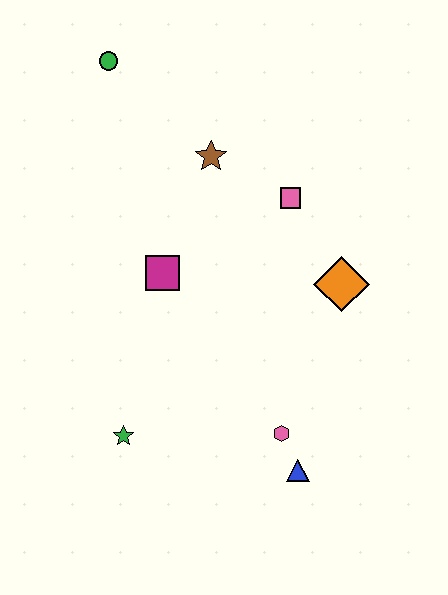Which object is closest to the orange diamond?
The pink square is closest to the orange diamond.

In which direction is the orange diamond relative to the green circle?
The orange diamond is to the right of the green circle.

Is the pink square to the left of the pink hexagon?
No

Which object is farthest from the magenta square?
The blue triangle is farthest from the magenta square.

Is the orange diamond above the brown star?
No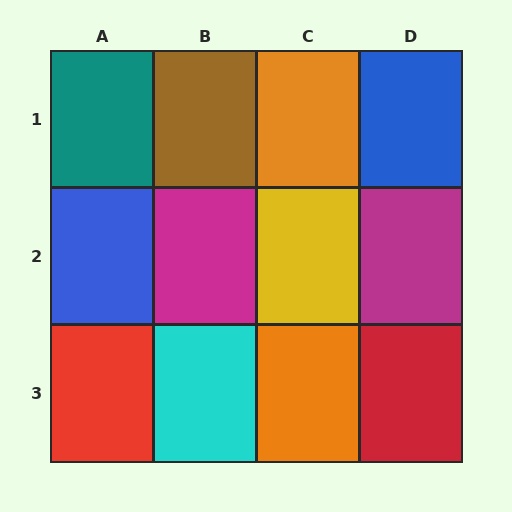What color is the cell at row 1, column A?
Teal.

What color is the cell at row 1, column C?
Orange.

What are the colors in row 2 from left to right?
Blue, magenta, yellow, magenta.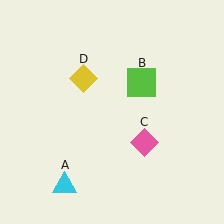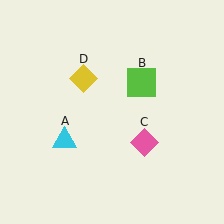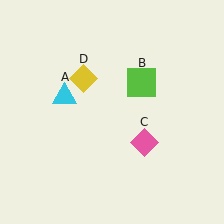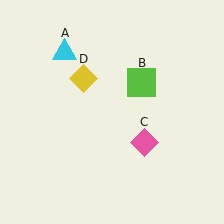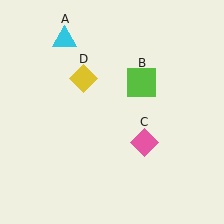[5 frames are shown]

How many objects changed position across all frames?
1 object changed position: cyan triangle (object A).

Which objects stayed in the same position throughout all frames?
Lime square (object B) and pink diamond (object C) and yellow diamond (object D) remained stationary.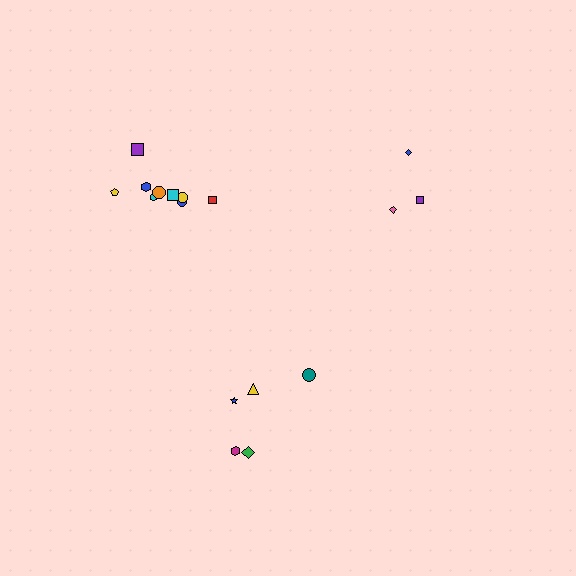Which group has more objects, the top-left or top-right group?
The top-left group.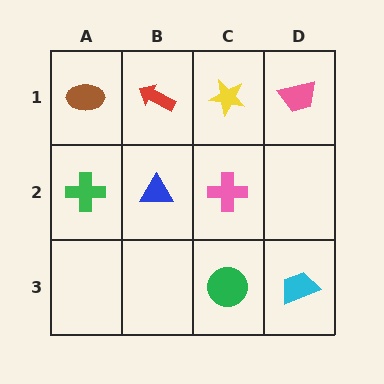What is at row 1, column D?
A pink trapezoid.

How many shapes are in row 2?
3 shapes.